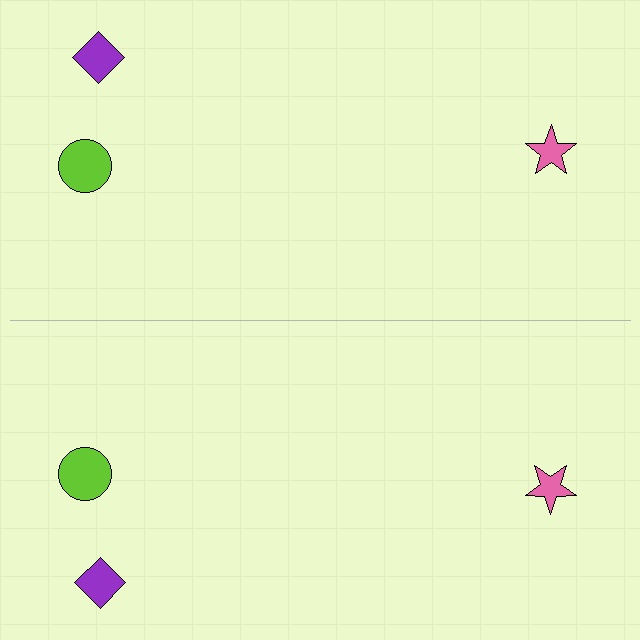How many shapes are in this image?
There are 6 shapes in this image.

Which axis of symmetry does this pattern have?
The pattern has a horizontal axis of symmetry running through the center of the image.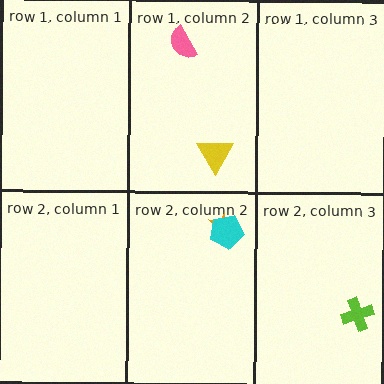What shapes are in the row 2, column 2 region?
The orange star, the cyan pentagon.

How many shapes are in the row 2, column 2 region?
2.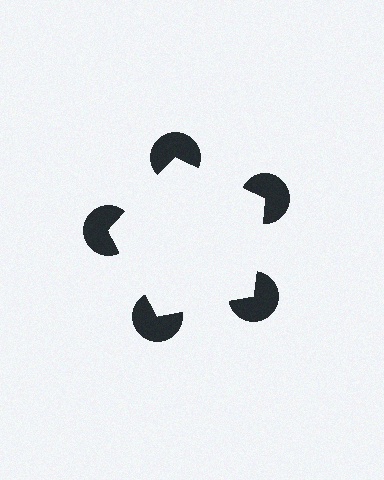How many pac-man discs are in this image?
There are 5 — one at each vertex of the illusory pentagon.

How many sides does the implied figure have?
5 sides.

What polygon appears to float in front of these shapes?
An illusory pentagon — its edges are inferred from the aligned wedge cuts in the pac-man discs, not physically drawn.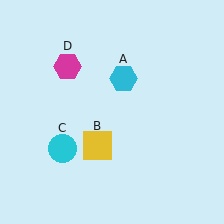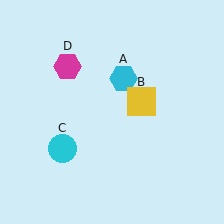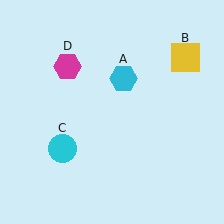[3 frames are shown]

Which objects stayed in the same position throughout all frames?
Cyan hexagon (object A) and cyan circle (object C) and magenta hexagon (object D) remained stationary.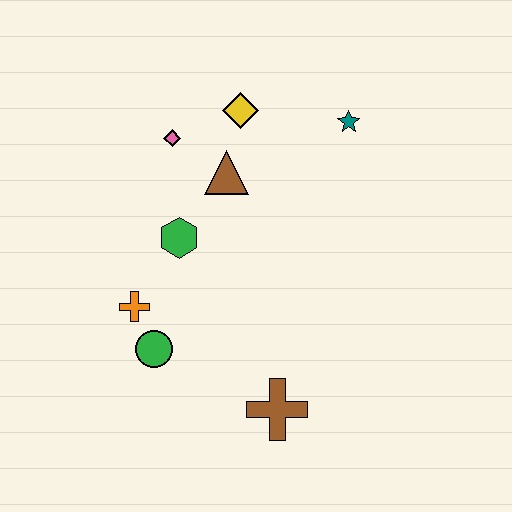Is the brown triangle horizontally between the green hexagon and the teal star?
Yes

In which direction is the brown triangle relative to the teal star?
The brown triangle is to the left of the teal star.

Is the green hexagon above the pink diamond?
No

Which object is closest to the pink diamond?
The brown triangle is closest to the pink diamond.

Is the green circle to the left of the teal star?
Yes